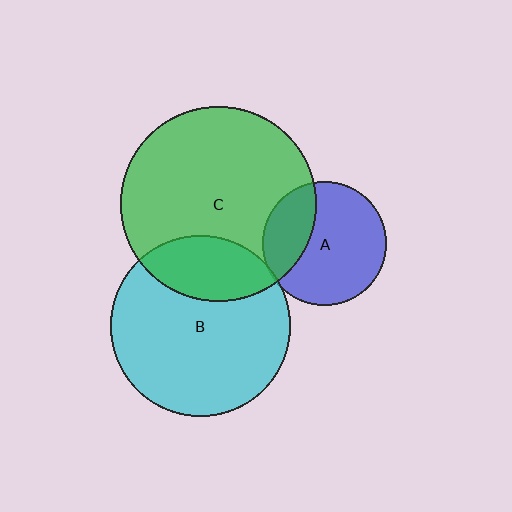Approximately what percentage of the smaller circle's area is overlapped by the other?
Approximately 25%.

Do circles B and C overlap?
Yes.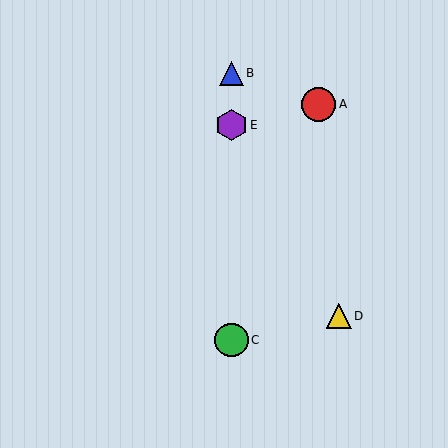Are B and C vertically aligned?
Yes, both are at x≈231.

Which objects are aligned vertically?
Objects B, C, E are aligned vertically.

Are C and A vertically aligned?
No, C is at x≈231 and A is at x≈319.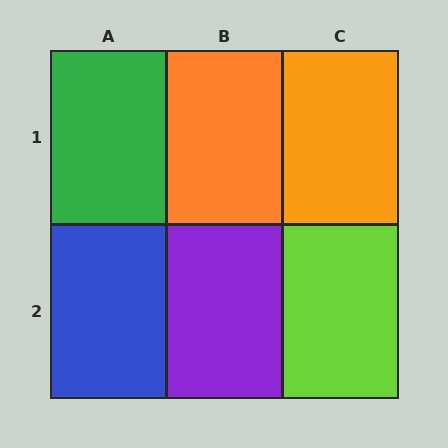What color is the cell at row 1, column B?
Orange.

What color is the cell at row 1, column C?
Orange.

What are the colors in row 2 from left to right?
Blue, purple, lime.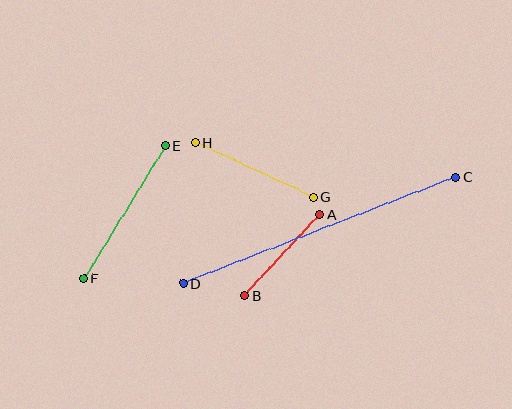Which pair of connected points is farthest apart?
Points C and D are farthest apart.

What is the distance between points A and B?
The distance is approximately 111 pixels.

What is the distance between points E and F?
The distance is approximately 156 pixels.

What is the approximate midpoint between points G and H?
The midpoint is at approximately (254, 170) pixels.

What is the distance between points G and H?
The distance is approximately 130 pixels.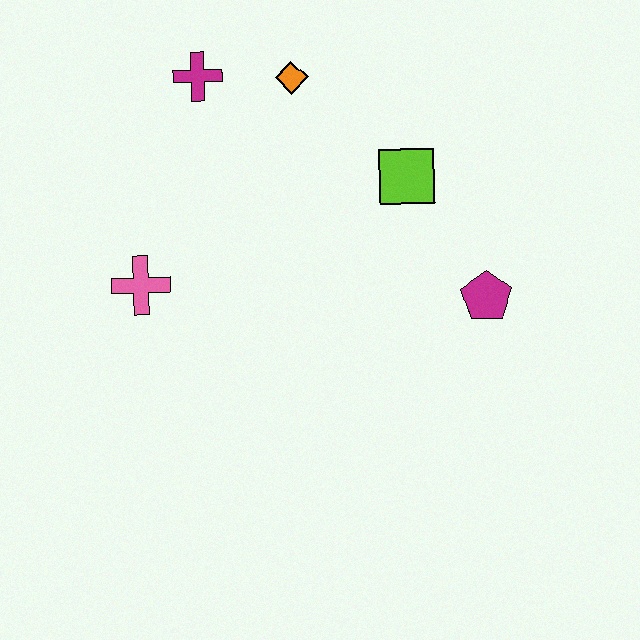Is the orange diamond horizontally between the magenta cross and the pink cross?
No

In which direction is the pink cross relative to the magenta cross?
The pink cross is below the magenta cross.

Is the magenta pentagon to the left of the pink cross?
No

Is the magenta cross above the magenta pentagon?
Yes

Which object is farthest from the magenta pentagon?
The magenta cross is farthest from the magenta pentagon.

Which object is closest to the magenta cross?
The orange diamond is closest to the magenta cross.